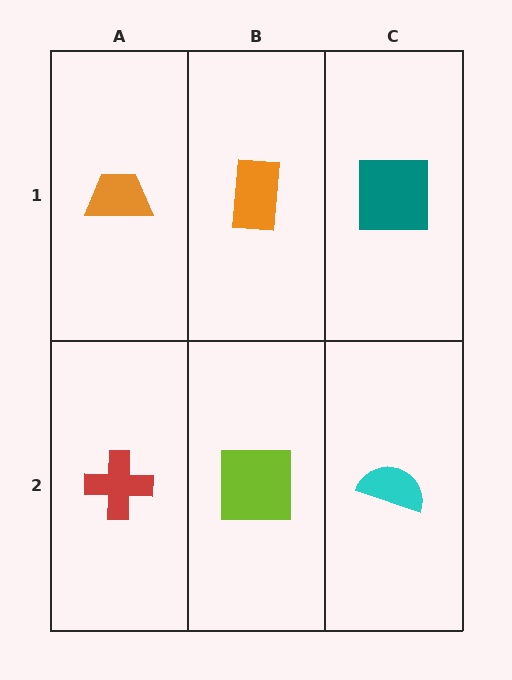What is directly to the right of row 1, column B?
A teal square.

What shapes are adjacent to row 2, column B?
An orange rectangle (row 1, column B), a red cross (row 2, column A), a cyan semicircle (row 2, column C).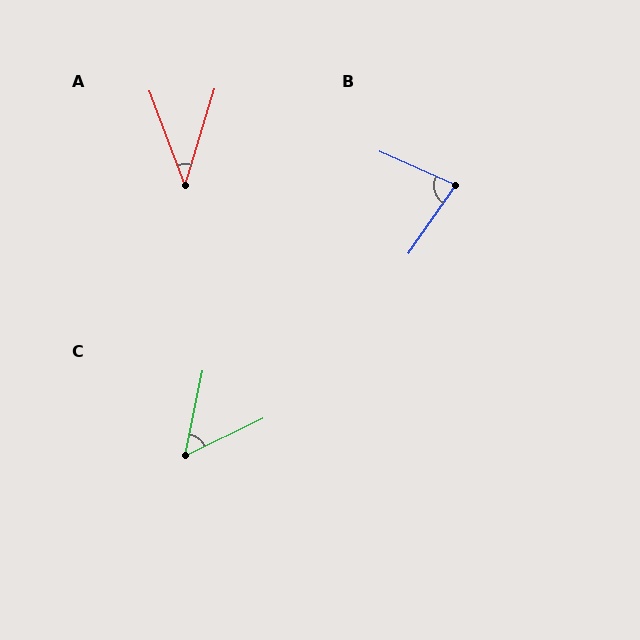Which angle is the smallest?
A, at approximately 37 degrees.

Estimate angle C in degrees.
Approximately 52 degrees.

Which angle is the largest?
B, at approximately 79 degrees.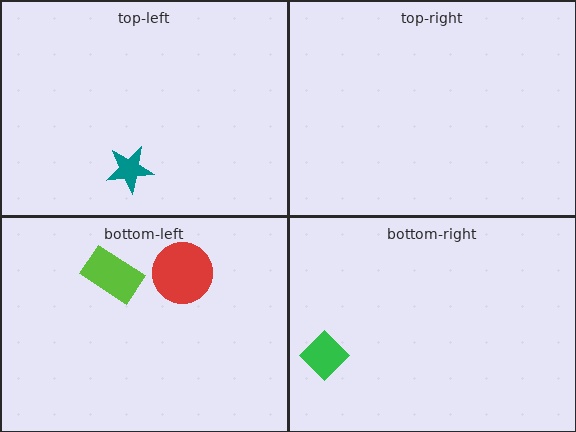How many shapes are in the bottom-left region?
2.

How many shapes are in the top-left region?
1.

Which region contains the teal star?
The top-left region.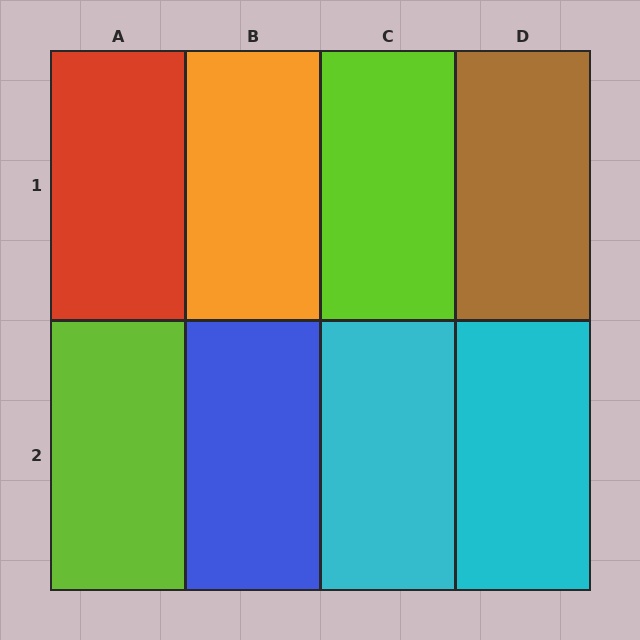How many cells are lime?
2 cells are lime.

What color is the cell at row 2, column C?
Cyan.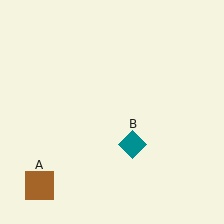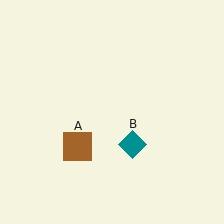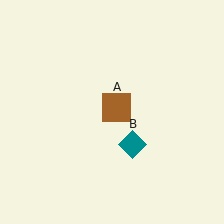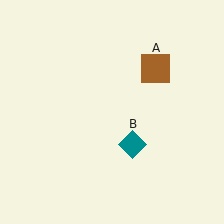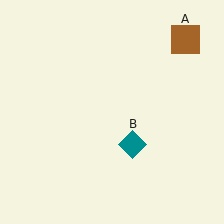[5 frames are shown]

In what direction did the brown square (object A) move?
The brown square (object A) moved up and to the right.